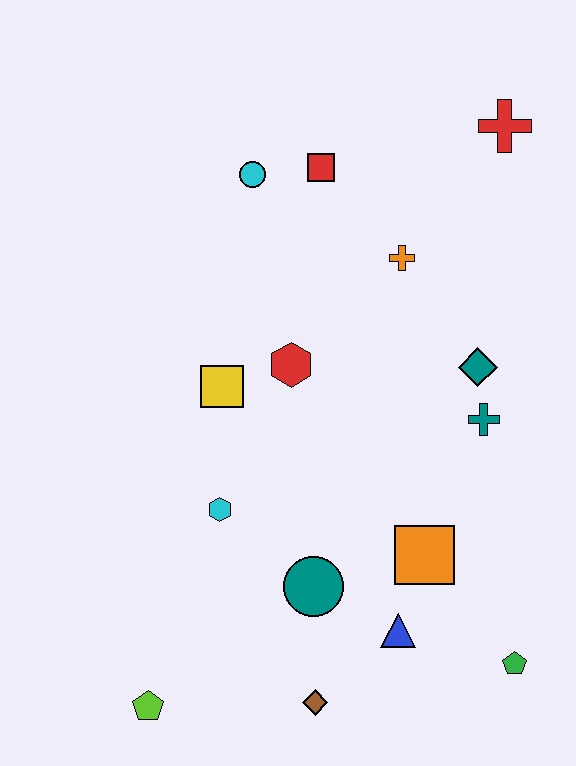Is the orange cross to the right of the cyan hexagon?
Yes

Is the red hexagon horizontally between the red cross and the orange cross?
No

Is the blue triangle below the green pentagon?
No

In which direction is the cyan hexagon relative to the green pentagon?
The cyan hexagon is to the left of the green pentagon.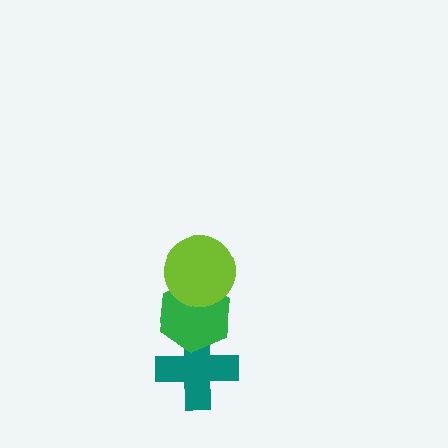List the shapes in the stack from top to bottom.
From top to bottom: the lime circle, the green hexagon, the teal cross.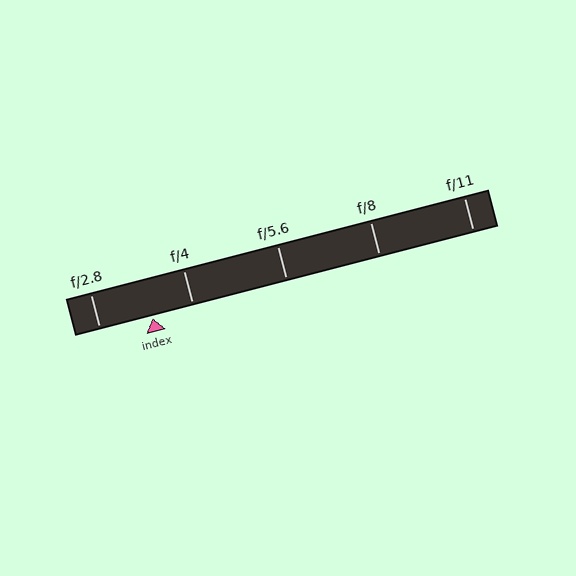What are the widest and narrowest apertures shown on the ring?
The widest aperture shown is f/2.8 and the narrowest is f/11.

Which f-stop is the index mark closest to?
The index mark is closest to f/4.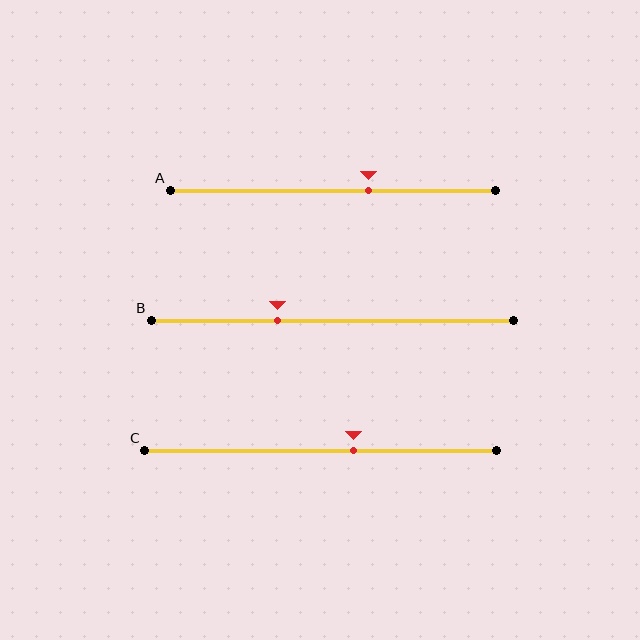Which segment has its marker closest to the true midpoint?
Segment C has its marker closest to the true midpoint.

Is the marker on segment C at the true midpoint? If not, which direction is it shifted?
No, the marker on segment C is shifted to the right by about 9% of the segment length.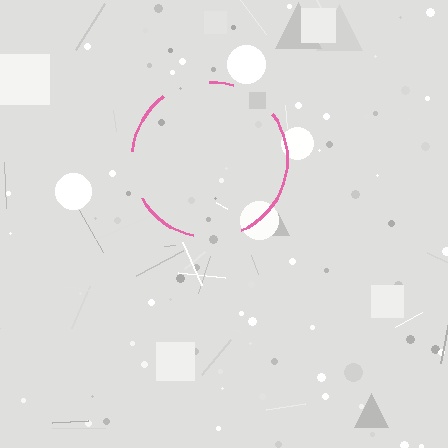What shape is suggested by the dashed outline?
The dashed outline suggests a circle.